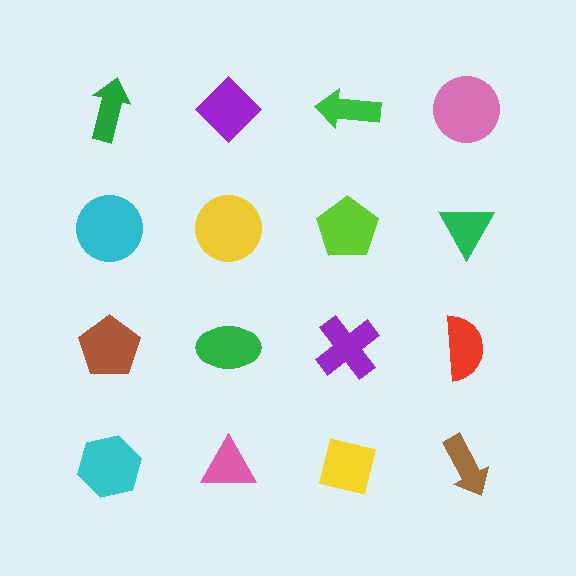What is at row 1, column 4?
A pink circle.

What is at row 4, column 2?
A pink triangle.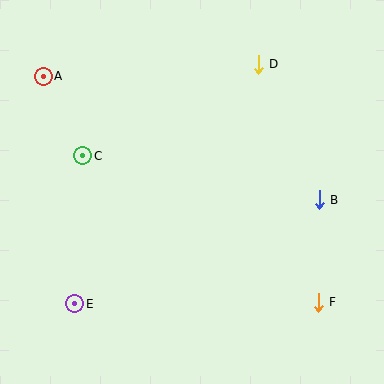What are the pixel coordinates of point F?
Point F is at (318, 302).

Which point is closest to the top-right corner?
Point D is closest to the top-right corner.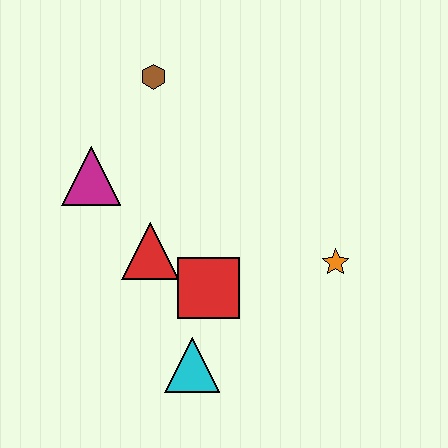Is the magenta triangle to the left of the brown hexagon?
Yes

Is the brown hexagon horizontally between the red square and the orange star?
No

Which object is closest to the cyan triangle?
The red square is closest to the cyan triangle.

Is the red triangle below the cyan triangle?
No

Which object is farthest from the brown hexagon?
The cyan triangle is farthest from the brown hexagon.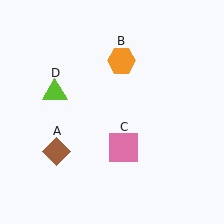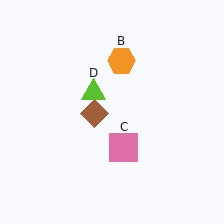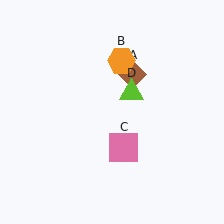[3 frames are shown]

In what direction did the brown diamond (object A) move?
The brown diamond (object A) moved up and to the right.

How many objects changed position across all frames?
2 objects changed position: brown diamond (object A), lime triangle (object D).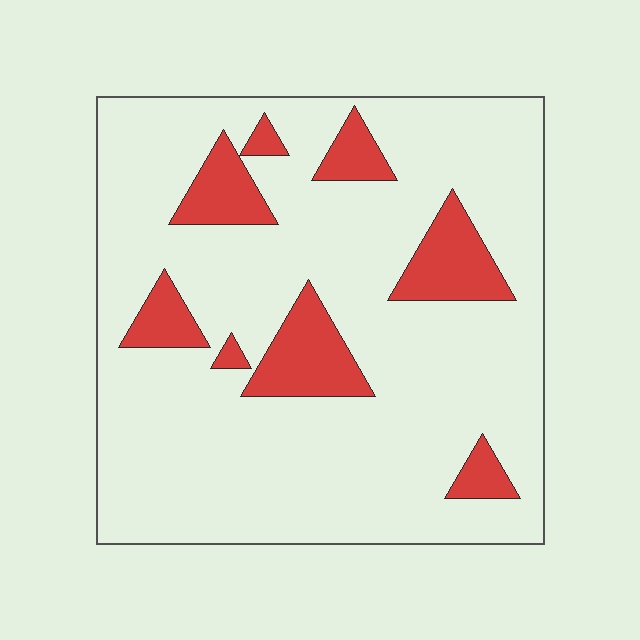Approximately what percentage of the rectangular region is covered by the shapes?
Approximately 15%.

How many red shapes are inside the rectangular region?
8.